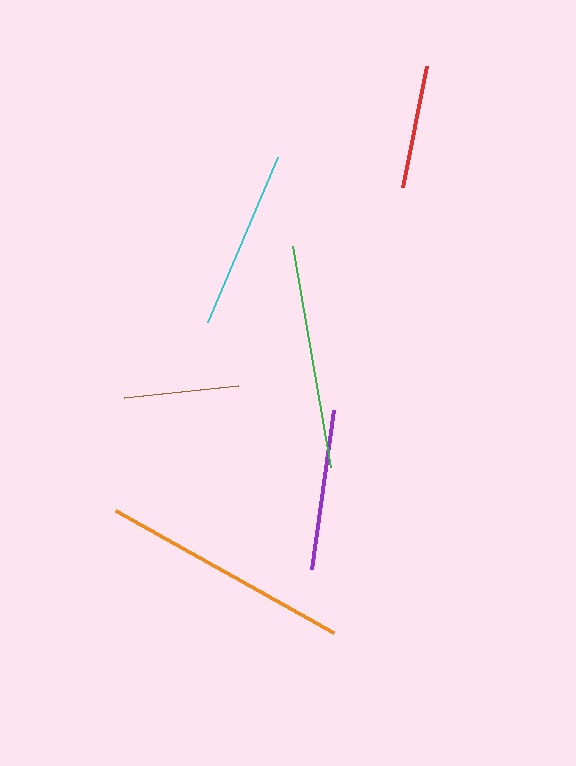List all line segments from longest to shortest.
From longest to shortest: orange, green, cyan, purple, red, brown.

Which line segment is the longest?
The orange line is the longest at approximately 250 pixels.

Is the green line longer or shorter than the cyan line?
The green line is longer than the cyan line.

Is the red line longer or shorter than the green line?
The green line is longer than the red line.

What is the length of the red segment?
The red segment is approximately 123 pixels long.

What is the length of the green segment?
The green segment is approximately 225 pixels long.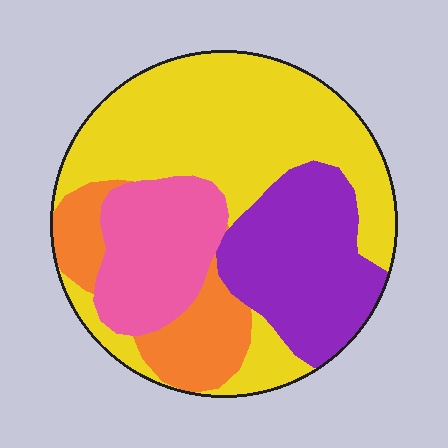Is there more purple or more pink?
Purple.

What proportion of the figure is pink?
Pink takes up about one sixth (1/6) of the figure.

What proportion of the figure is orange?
Orange takes up less than a quarter of the figure.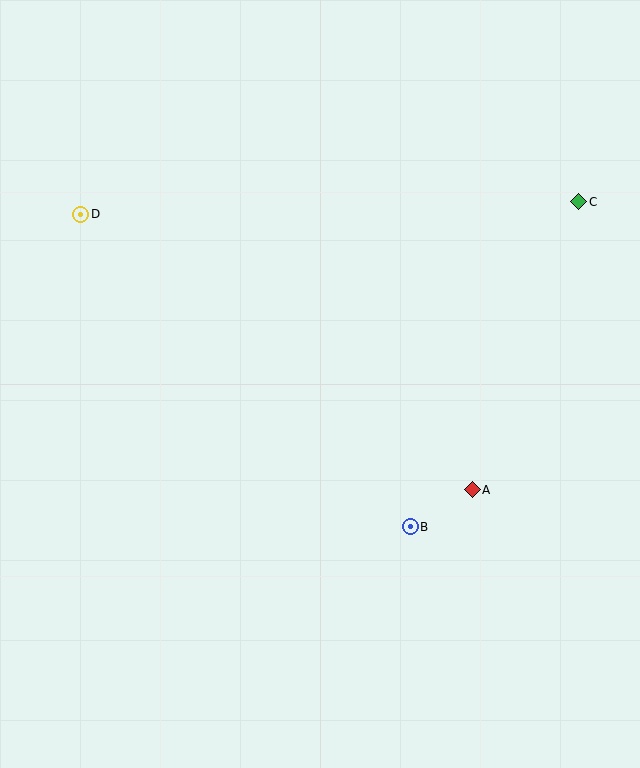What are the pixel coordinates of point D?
Point D is at (81, 214).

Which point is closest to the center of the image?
Point B at (410, 527) is closest to the center.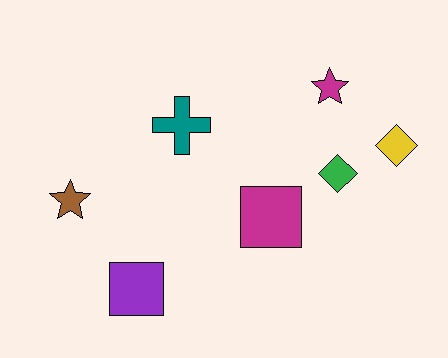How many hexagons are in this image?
There are no hexagons.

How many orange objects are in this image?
There are no orange objects.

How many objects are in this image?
There are 7 objects.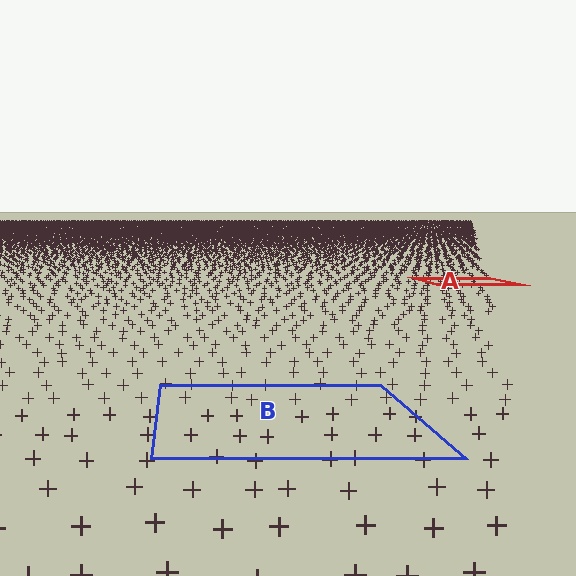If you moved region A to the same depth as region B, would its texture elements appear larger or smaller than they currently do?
They would appear larger. At a closer depth, the same texture elements are projected at a bigger on-screen size.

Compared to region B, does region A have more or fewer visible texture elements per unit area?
Region A has more texture elements per unit area — they are packed more densely because it is farther away.